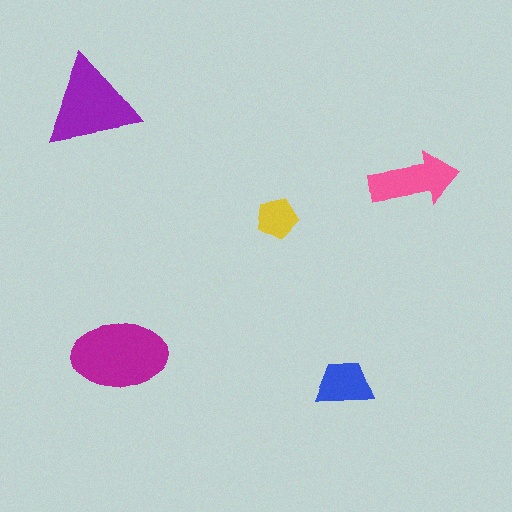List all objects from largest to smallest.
The magenta ellipse, the purple triangle, the pink arrow, the blue trapezoid, the yellow pentagon.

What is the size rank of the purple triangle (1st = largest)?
2nd.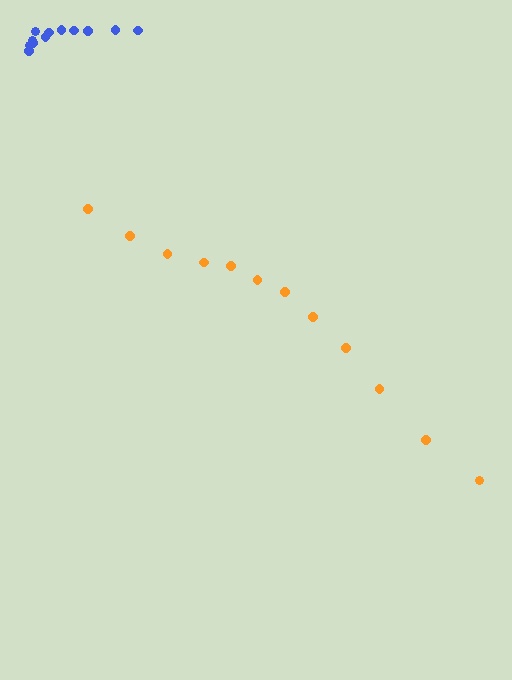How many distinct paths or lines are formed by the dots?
There are 2 distinct paths.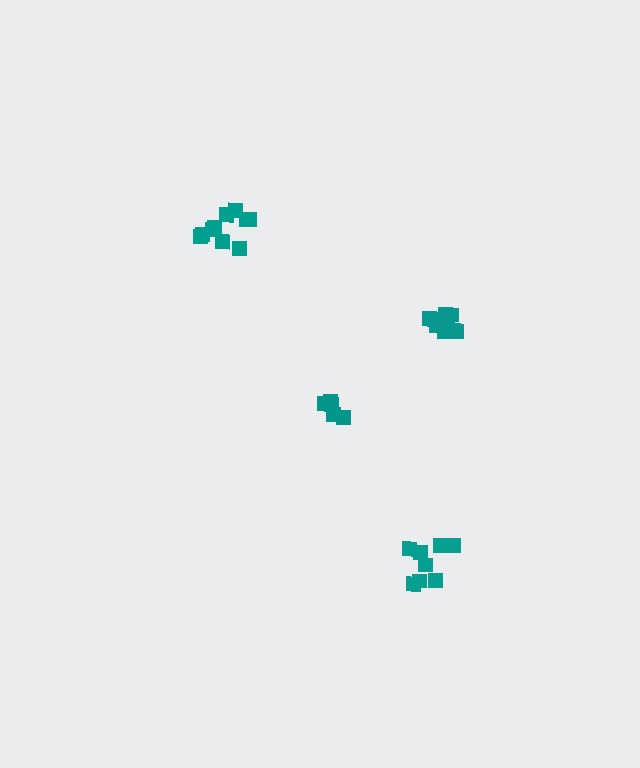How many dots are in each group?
Group 1: 5 dots, Group 2: 9 dots, Group 3: 8 dots, Group 4: 10 dots (32 total).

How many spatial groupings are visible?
There are 4 spatial groupings.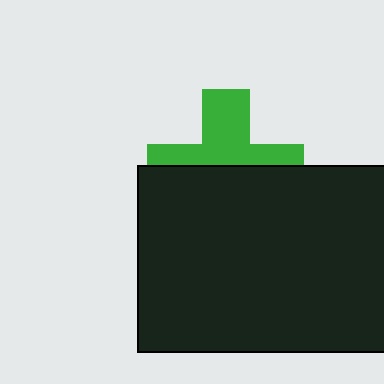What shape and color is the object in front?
The object in front is a black rectangle.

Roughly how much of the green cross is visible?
About half of it is visible (roughly 48%).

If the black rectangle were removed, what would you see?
You would see the complete green cross.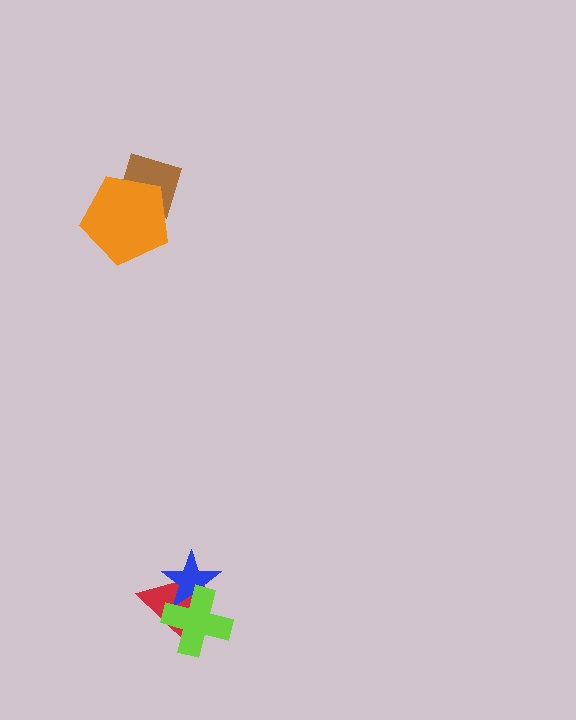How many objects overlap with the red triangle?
2 objects overlap with the red triangle.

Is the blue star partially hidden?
Yes, it is partially covered by another shape.